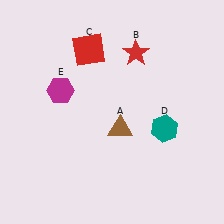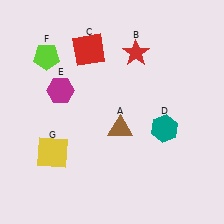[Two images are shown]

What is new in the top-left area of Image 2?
A lime pentagon (F) was added in the top-left area of Image 2.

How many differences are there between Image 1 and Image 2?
There are 2 differences between the two images.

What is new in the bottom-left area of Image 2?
A yellow square (G) was added in the bottom-left area of Image 2.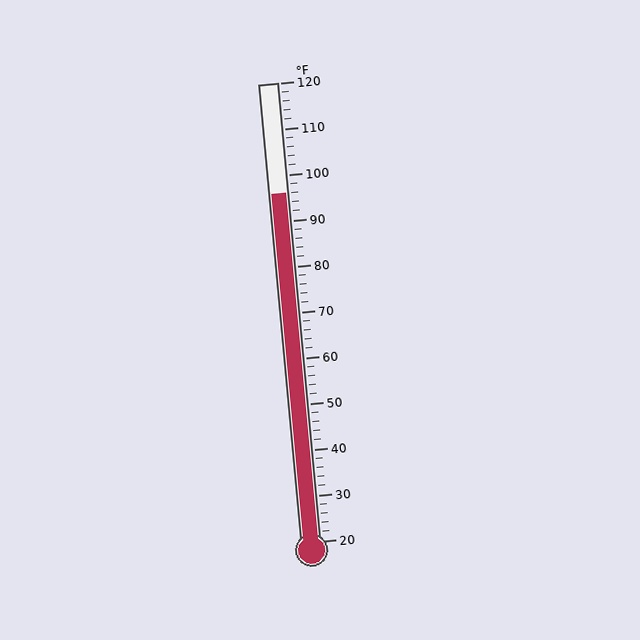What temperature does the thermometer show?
The thermometer shows approximately 96°F.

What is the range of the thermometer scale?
The thermometer scale ranges from 20°F to 120°F.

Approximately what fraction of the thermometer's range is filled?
The thermometer is filled to approximately 75% of its range.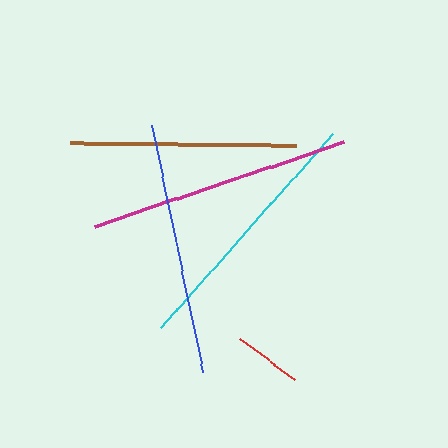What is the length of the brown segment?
The brown segment is approximately 226 pixels long.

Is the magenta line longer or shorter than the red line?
The magenta line is longer than the red line.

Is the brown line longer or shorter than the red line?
The brown line is longer than the red line.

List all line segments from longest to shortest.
From longest to shortest: magenta, cyan, blue, brown, red.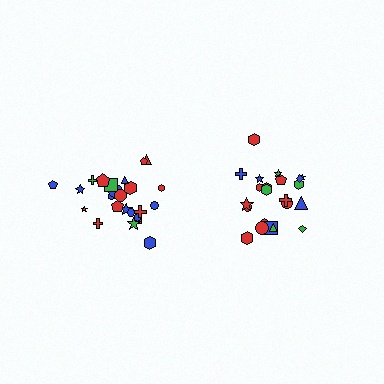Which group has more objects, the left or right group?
The left group.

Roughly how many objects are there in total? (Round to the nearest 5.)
Roughly 45 objects in total.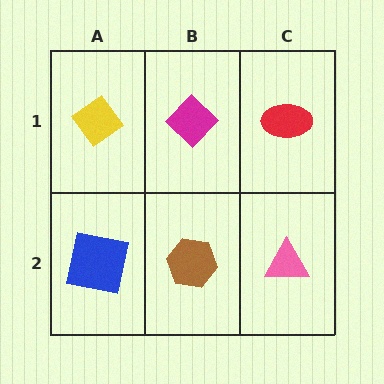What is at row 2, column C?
A pink triangle.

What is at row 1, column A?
A yellow diamond.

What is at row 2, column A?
A blue square.